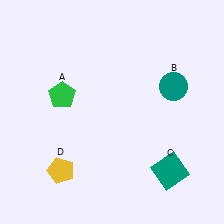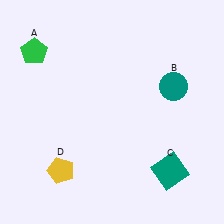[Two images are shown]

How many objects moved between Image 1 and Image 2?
1 object moved between the two images.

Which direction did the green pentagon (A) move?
The green pentagon (A) moved up.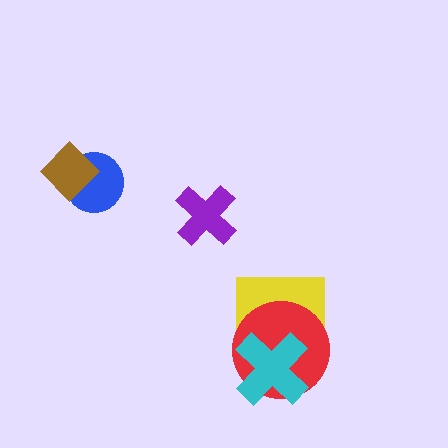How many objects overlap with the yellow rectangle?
2 objects overlap with the yellow rectangle.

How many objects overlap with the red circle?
2 objects overlap with the red circle.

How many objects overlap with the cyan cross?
2 objects overlap with the cyan cross.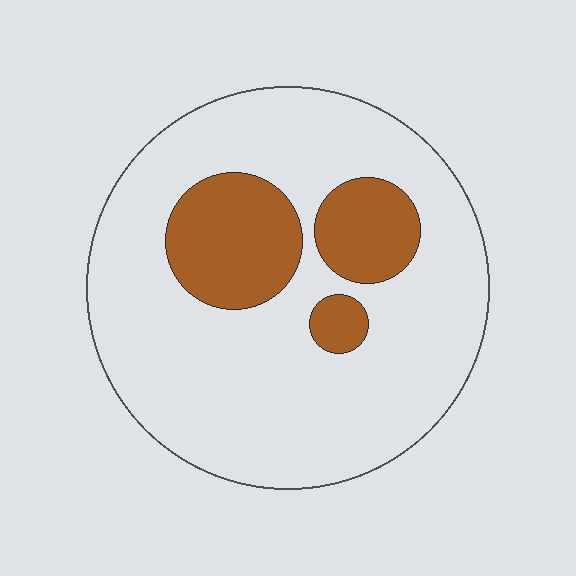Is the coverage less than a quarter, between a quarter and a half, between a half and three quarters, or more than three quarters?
Less than a quarter.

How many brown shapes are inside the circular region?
3.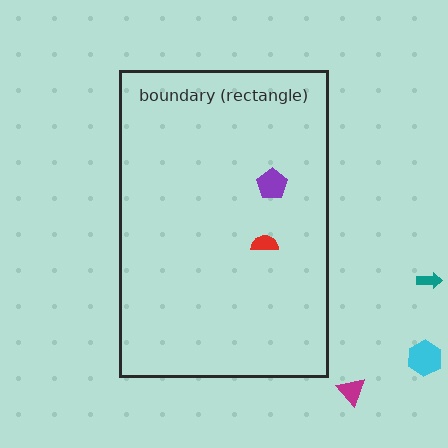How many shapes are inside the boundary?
2 inside, 3 outside.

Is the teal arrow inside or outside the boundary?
Outside.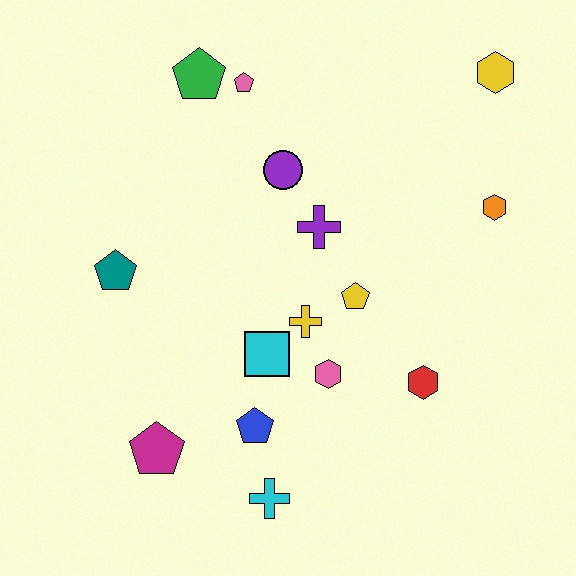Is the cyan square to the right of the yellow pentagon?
No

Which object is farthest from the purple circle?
The cyan cross is farthest from the purple circle.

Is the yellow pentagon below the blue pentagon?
No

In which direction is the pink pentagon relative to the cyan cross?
The pink pentagon is above the cyan cross.